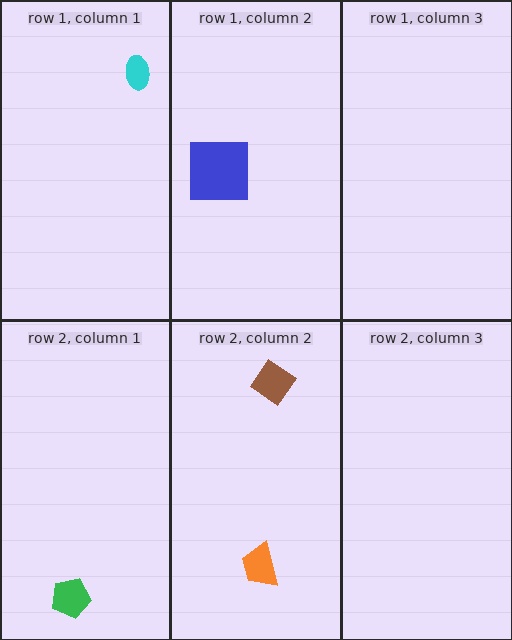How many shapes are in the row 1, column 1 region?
1.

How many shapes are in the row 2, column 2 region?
2.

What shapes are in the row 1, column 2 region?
The blue square.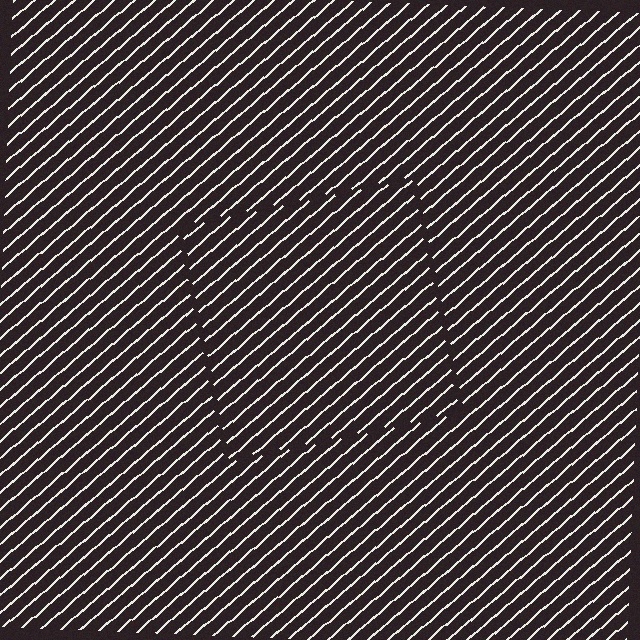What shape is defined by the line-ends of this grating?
An illusory square. The interior of the shape contains the same grating, shifted by half a period — the contour is defined by the phase discontinuity where line-ends from the inner and outer gratings abut.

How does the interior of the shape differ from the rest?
The interior of the shape contains the same grating, shifted by half a period — the contour is defined by the phase discontinuity where line-ends from the inner and outer gratings abut.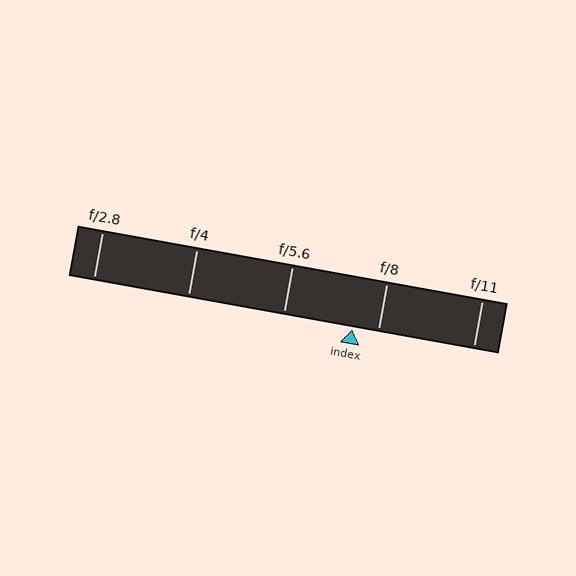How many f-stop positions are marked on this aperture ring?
There are 5 f-stop positions marked.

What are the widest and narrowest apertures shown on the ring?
The widest aperture shown is f/2.8 and the narrowest is f/11.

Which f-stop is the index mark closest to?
The index mark is closest to f/8.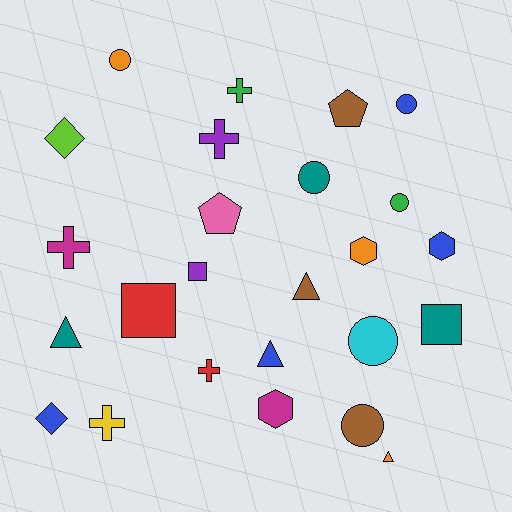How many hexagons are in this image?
There are 3 hexagons.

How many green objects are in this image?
There are 2 green objects.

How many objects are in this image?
There are 25 objects.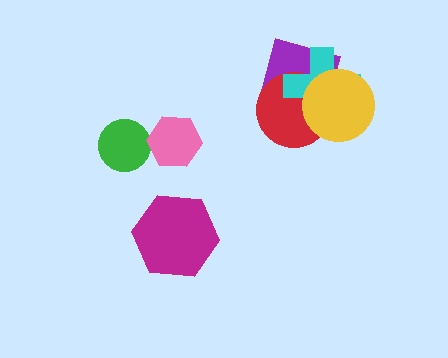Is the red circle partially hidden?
Yes, it is partially covered by another shape.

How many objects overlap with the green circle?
0 objects overlap with the green circle.